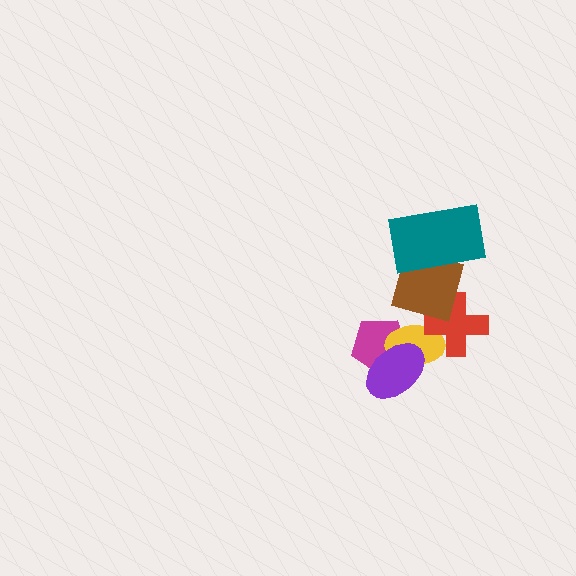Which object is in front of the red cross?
The brown square is in front of the red cross.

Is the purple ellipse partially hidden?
No, no other shape covers it.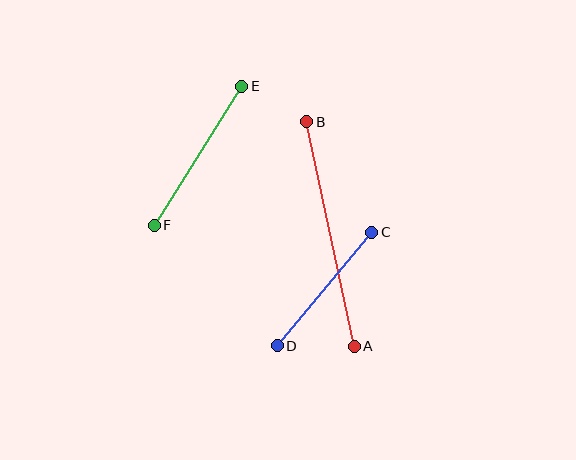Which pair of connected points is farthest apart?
Points A and B are farthest apart.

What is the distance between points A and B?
The distance is approximately 229 pixels.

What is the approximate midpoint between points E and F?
The midpoint is at approximately (198, 156) pixels.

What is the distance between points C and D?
The distance is approximately 148 pixels.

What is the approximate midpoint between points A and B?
The midpoint is at approximately (331, 234) pixels.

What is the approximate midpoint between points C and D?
The midpoint is at approximately (325, 289) pixels.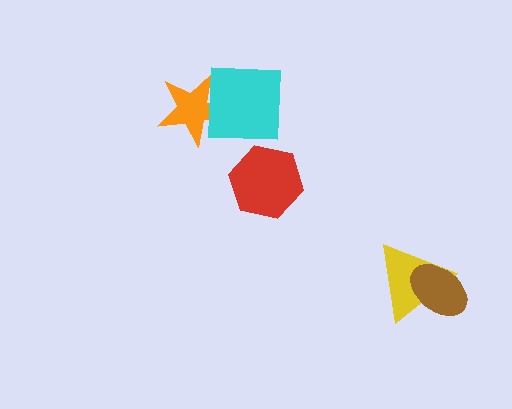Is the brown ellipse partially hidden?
No, no other shape covers it.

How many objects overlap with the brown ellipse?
1 object overlaps with the brown ellipse.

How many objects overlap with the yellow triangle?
1 object overlaps with the yellow triangle.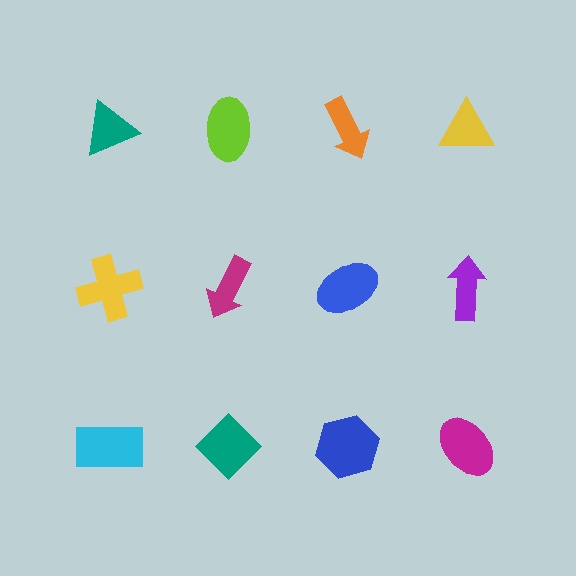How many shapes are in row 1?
4 shapes.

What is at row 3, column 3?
A blue hexagon.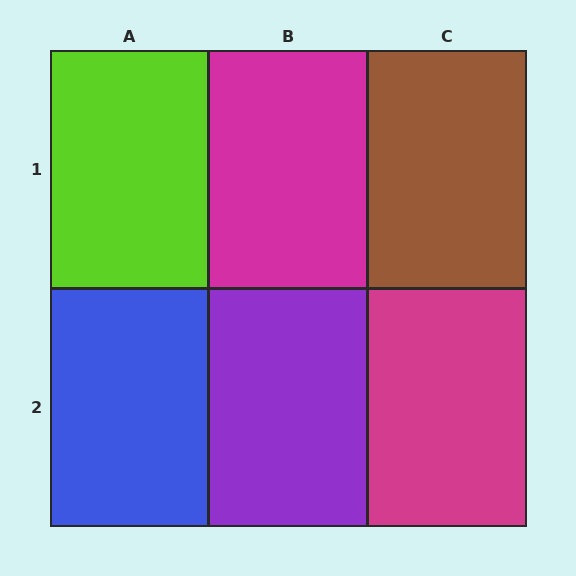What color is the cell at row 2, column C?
Magenta.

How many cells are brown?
1 cell is brown.